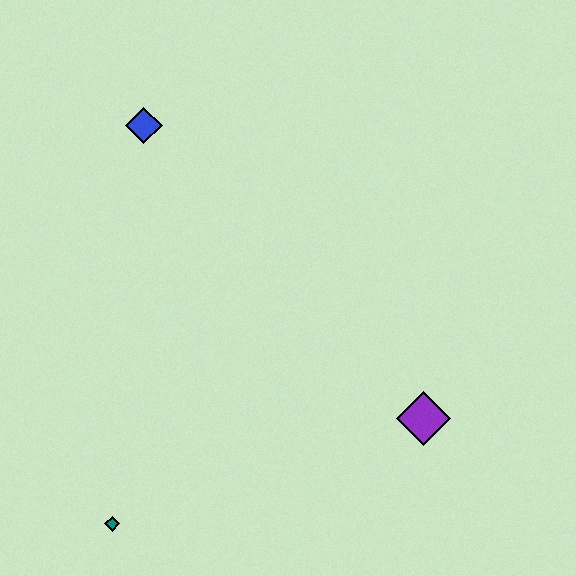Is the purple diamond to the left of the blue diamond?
No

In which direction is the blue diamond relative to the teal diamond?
The blue diamond is above the teal diamond.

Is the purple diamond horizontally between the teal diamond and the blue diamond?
No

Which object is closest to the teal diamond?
The purple diamond is closest to the teal diamond.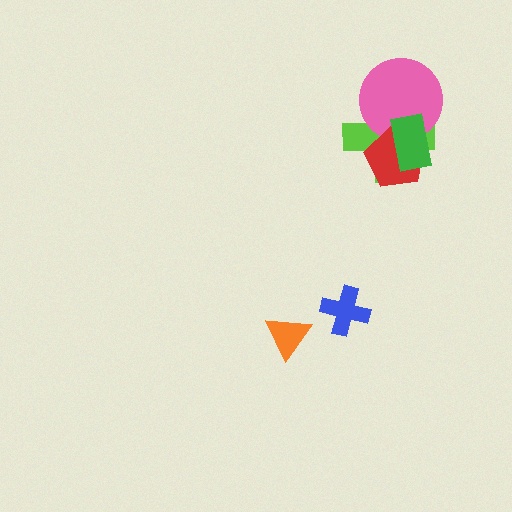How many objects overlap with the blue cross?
0 objects overlap with the blue cross.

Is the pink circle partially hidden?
Yes, it is partially covered by another shape.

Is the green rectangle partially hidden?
No, no other shape covers it.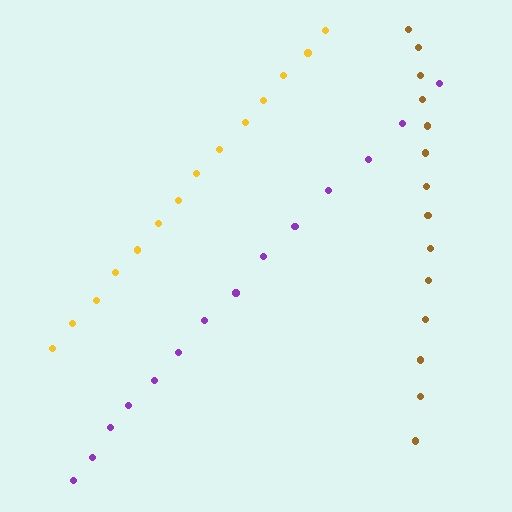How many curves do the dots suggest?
There are 3 distinct paths.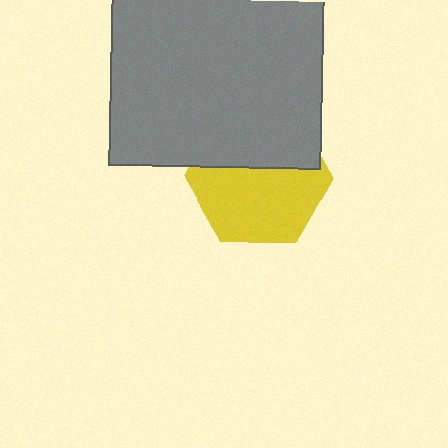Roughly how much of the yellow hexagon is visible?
About half of it is visible (roughly 59%).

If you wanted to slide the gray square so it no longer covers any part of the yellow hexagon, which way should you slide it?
Slide it up — that is the most direct way to separate the two shapes.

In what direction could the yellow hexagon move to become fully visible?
The yellow hexagon could move down. That would shift it out from behind the gray square entirely.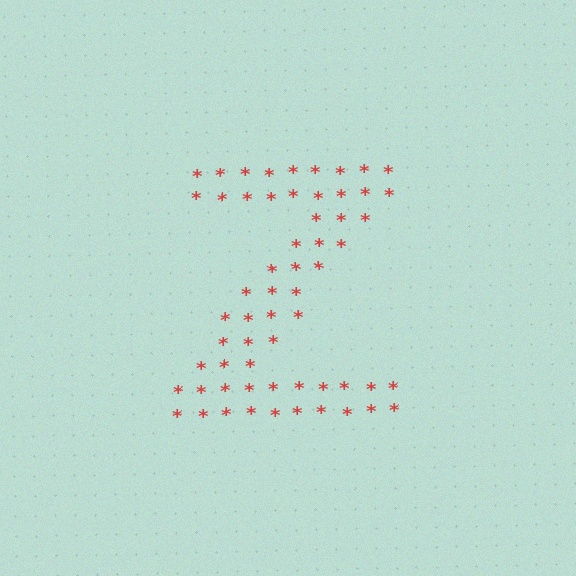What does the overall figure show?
The overall figure shows the letter Z.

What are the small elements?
The small elements are asterisks.